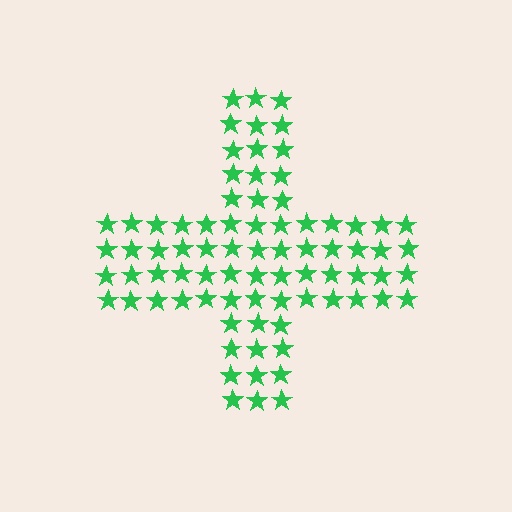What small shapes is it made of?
It is made of small stars.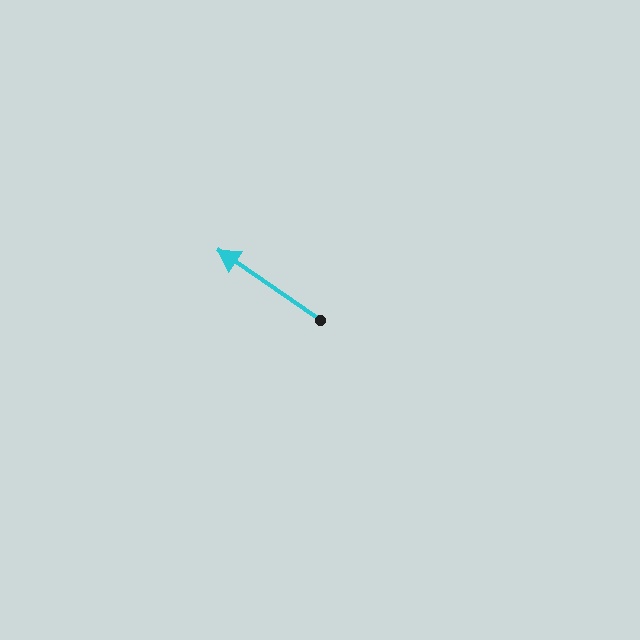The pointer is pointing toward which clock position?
Roughly 10 o'clock.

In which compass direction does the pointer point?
Northwest.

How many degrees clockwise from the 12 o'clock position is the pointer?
Approximately 304 degrees.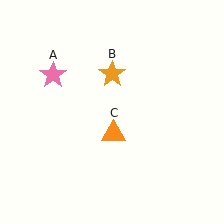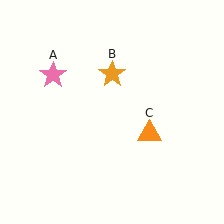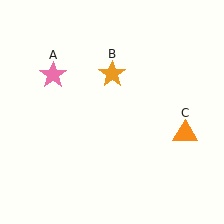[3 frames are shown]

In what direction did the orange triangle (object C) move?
The orange triangle (object C) moved right.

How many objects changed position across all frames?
1 object changed position: orange triangle (object C).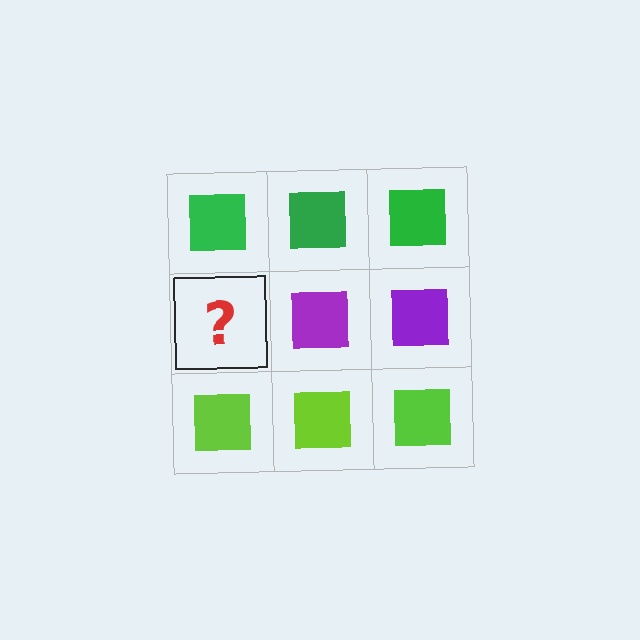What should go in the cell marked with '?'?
The missing cell should contain a purple square.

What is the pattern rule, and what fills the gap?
The rule is that each row has a consistent color. The gap should be filled with a purple square.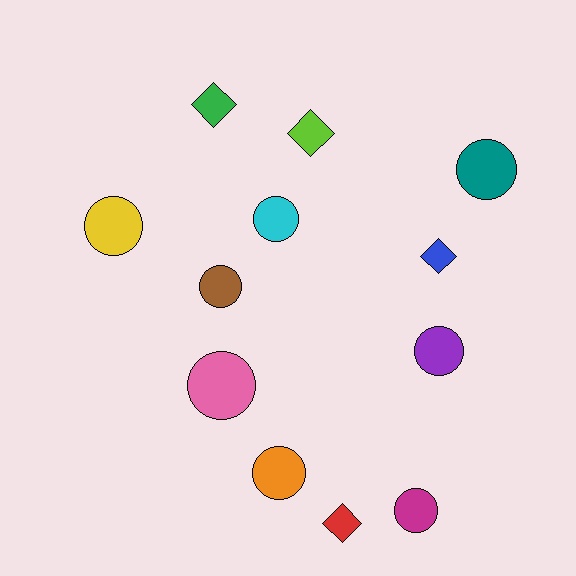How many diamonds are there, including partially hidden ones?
There are 4 diamonds.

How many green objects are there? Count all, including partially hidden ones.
There is 1 green object.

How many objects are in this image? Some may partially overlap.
There are 12 objects.